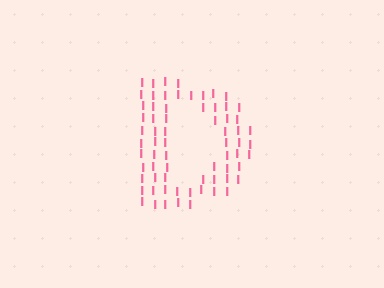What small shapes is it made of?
It is made of small letter I's.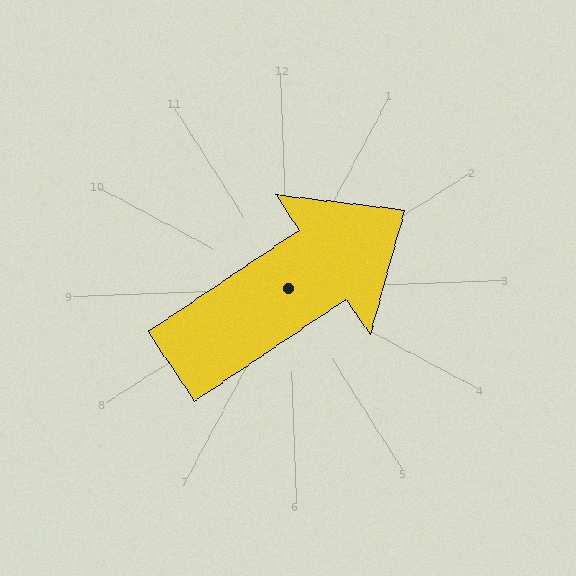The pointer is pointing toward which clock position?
Roughly 2 o'clock.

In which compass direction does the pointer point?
Northeast.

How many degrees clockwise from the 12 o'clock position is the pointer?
Approximately 58 degrees.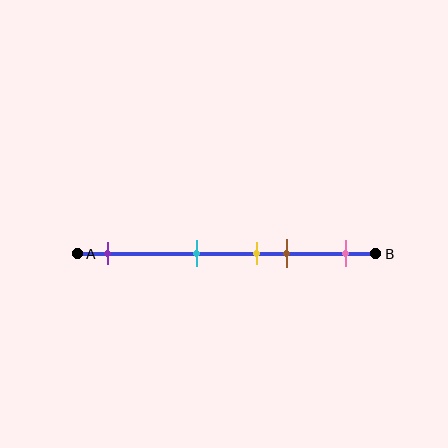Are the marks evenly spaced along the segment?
No, the marks are not evenly spaced.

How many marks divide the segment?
There are 5 marks dividing the segment.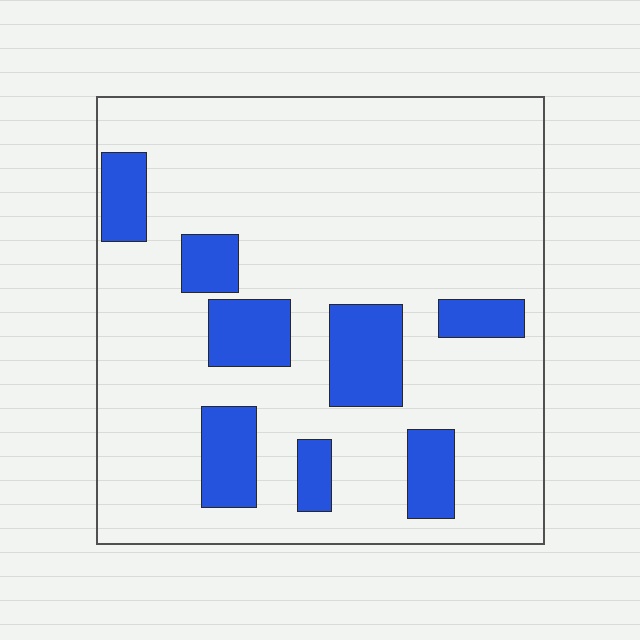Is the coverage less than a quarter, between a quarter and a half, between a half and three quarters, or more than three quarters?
Less than a quarter.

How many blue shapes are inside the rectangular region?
8.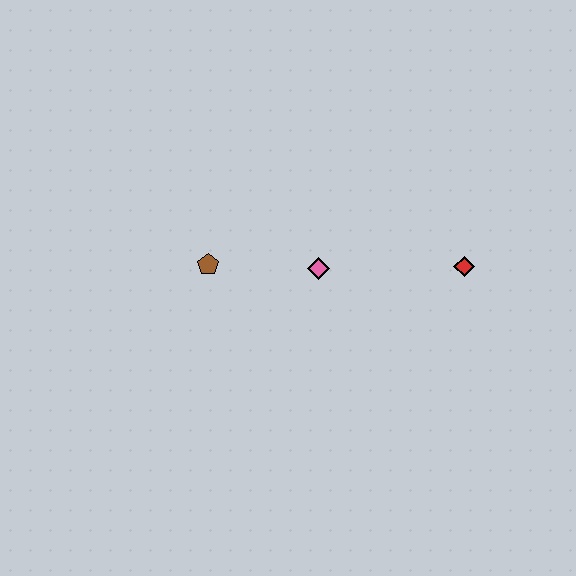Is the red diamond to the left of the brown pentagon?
No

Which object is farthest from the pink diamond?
The red diamond is farthest from the pink diamond.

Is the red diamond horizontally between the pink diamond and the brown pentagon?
No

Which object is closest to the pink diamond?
The brown pentagon is closest to the pink diamond.